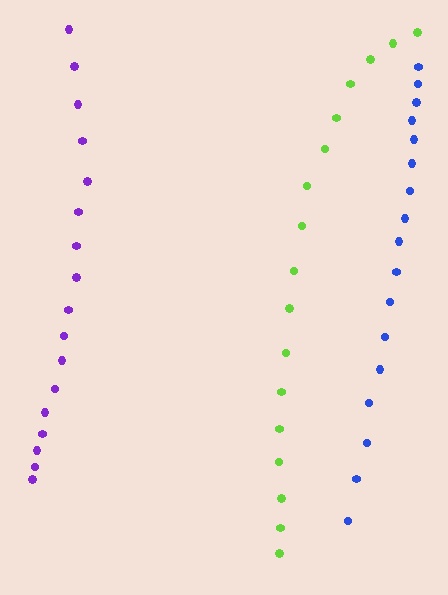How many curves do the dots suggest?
There are 3 distinct paths.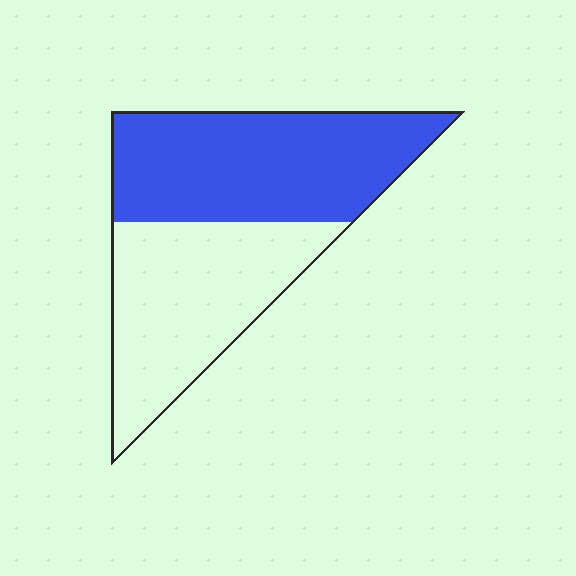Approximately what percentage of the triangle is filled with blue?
Approximately 55%.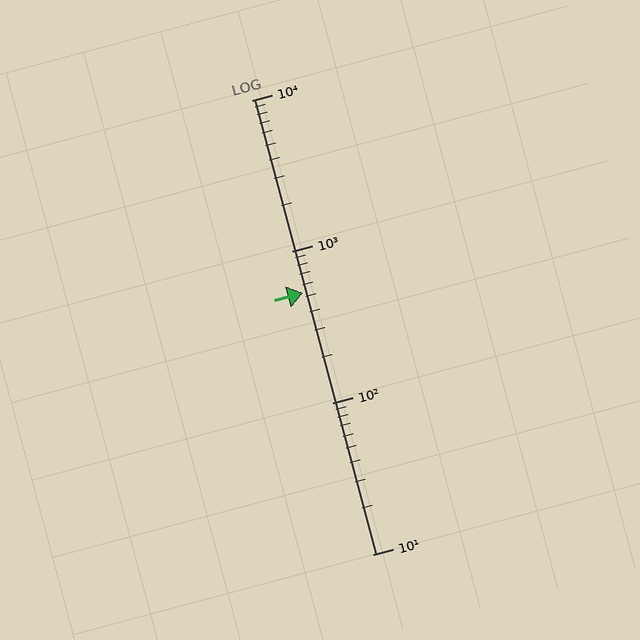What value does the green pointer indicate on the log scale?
The pointer indicates approximately 530.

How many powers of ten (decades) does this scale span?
The scale spans 3 decades, from 10 to 10000.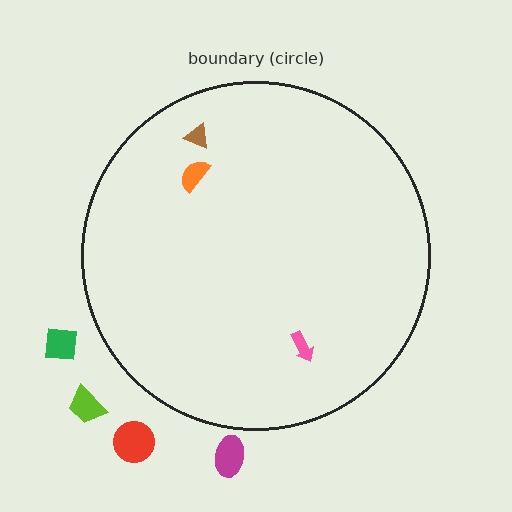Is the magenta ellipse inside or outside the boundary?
Outside.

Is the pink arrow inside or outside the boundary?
Inside.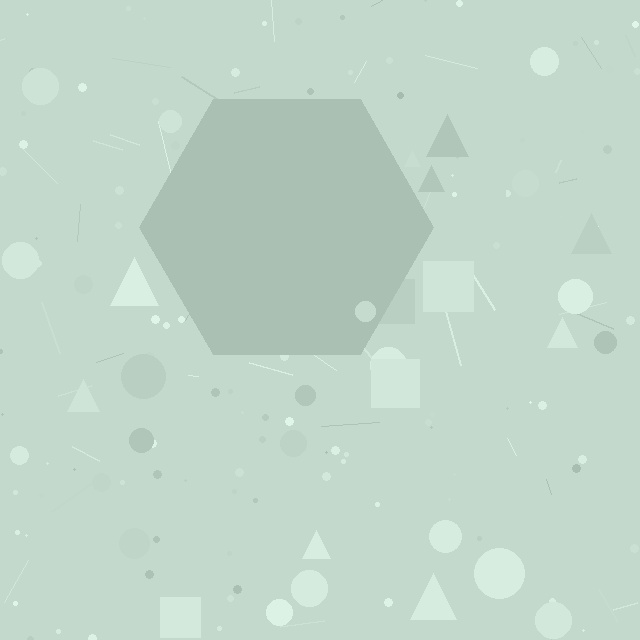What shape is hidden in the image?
A hexagon is hidden in the image.